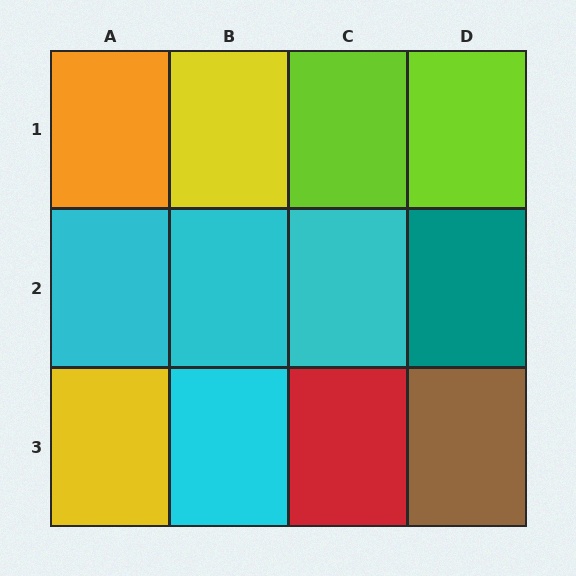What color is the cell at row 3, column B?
Cyan.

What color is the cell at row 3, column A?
Yellow.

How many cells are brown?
1 cell is brown.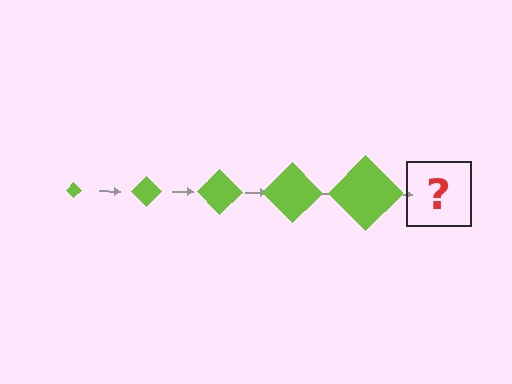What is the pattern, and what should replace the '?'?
The pattern is that the diamond gets progressively larger each step. The '?' should be a lime diamond, larger than the previous one.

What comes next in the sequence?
The next element should be a lime diamond, larger than the previous one.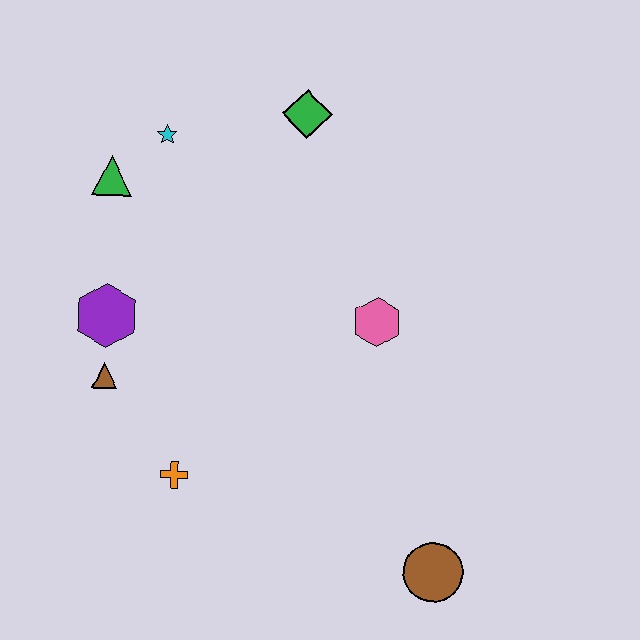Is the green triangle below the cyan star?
Yes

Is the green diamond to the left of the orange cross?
No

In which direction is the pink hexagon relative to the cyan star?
The pink hexagon is to the right of the cyan star.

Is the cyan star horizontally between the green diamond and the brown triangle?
Yes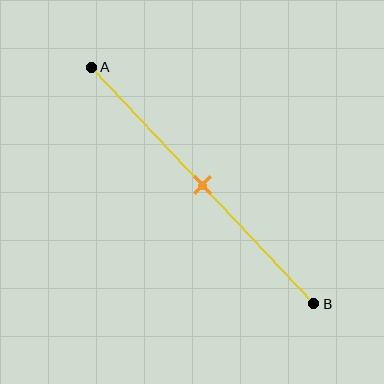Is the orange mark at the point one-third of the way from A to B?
No, the mark is at about 50% from A, not at the 33% one-third point.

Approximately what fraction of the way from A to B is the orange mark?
The orange mark is approximately 50% of the way from A to B.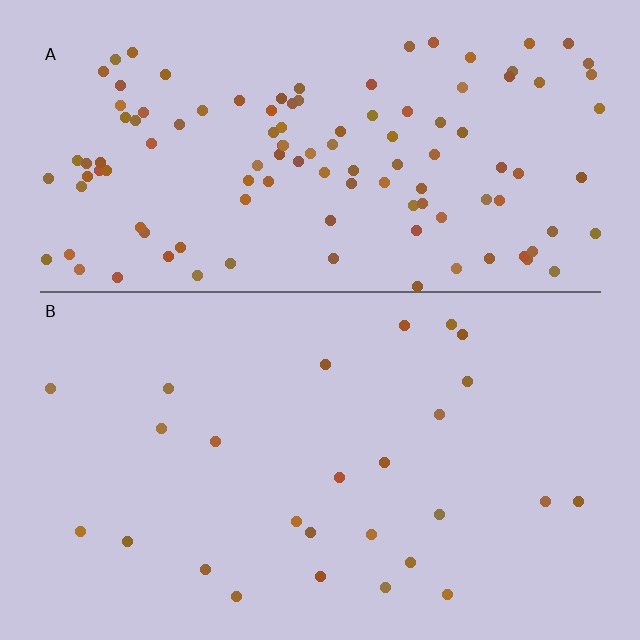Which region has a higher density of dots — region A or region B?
A (the top).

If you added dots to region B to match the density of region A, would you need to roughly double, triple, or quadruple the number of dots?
Approximately quadruple.